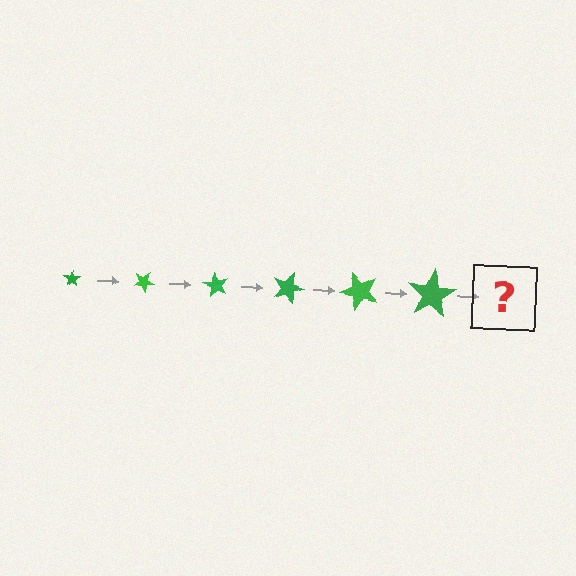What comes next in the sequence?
The next element should be a star, larger than the previous one and rotated 180 degrees from the start.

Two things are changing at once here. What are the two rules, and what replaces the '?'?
The two rules are that the star grows larger each step and it rotates 30 degrees each step. The '?' should be a star, larger than the previous one and rotated 180 degrees from the start.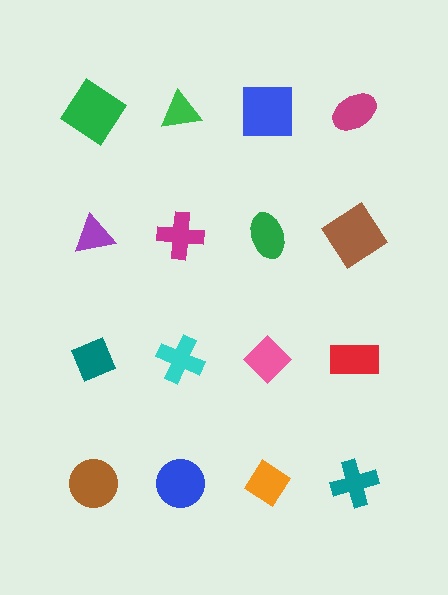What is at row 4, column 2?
A blue circle.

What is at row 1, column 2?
A green triangle.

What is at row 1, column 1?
A green diamond.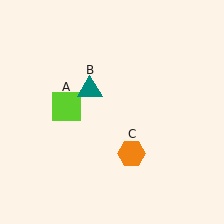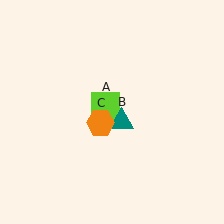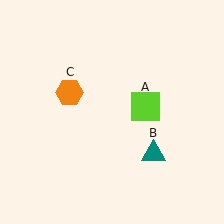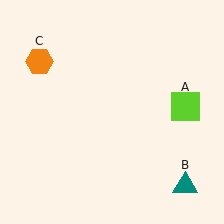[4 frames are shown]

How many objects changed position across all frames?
3 objects changed position: lime square (object A), teal triangle (object B), orange hexagon (object C).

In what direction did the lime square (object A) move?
The lime square (object A) moved right.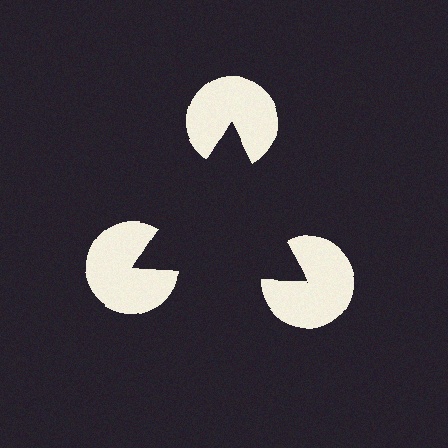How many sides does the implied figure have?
3 sides.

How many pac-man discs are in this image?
There are 3 — one at each vertex of the illusory triangle.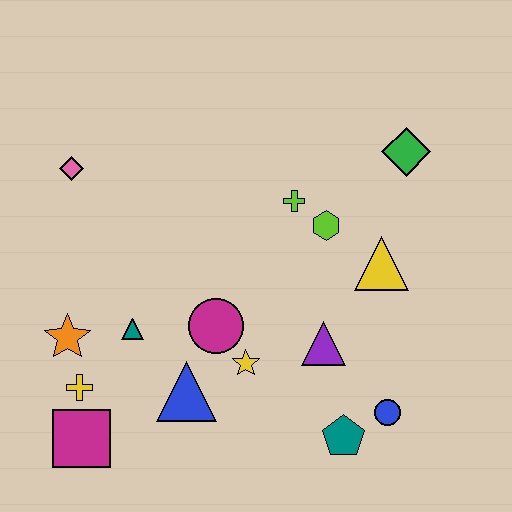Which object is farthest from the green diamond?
The magenta square is farthest from the green diamond.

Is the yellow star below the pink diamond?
Yes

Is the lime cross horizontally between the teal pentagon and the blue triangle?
Yes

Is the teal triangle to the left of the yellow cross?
No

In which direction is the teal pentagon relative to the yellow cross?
The teal pentagon is to the right of the yellow cross.